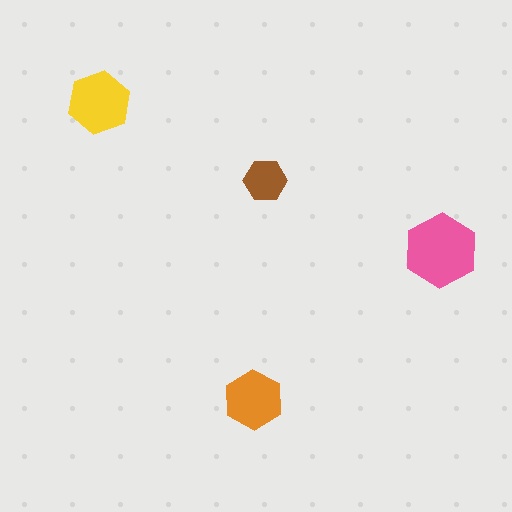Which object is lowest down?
The orange hexagon is bottommost.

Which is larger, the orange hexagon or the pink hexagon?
The pink one.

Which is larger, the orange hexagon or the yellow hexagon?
The yellow one.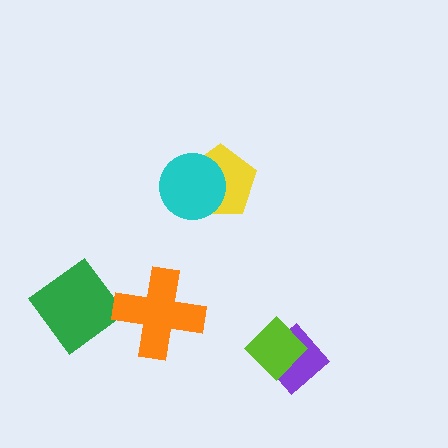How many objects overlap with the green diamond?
0 objects overlap with the green diamond.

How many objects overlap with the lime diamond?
1 object overlaps with the lime diamond.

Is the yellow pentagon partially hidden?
Yes, it is partially covered by another shape.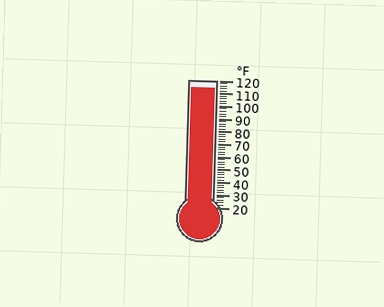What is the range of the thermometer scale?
The thermometer scale ranges from 20°F to 120°F.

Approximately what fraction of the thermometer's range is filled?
The thermometer is filled to approximately 95% of its range.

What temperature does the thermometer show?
The thermometer shows approximately 114°F.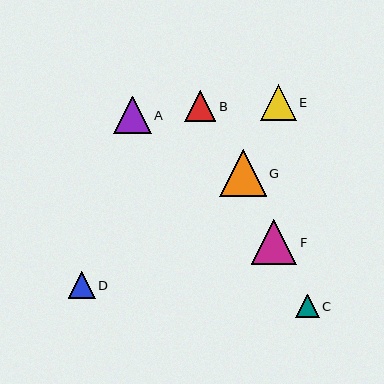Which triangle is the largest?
Triangle G is the largest with a size of approximately 46 pixels.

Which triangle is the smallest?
Triangle C is the smallest with a size of approximately 24 pixels.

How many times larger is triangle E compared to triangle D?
Triangle E is approximately 1.3 times the size of triangle D.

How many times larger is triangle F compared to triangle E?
Triangle F is approximately 1.3 times the size of triangle E.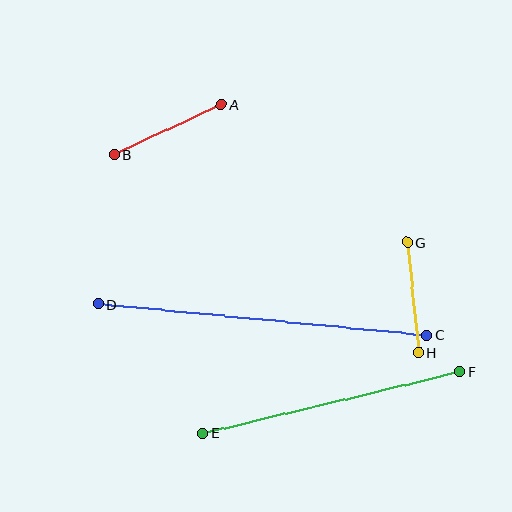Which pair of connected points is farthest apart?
Points C and D are farthest apart.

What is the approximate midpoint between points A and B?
The midpoint is at approximately (167, 129) pixels.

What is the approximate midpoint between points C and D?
The midpoint is at approximately (263, 320) pixels.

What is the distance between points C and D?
The distance is approximately 330 pixels.